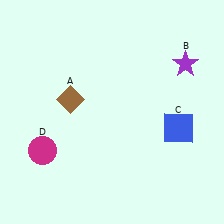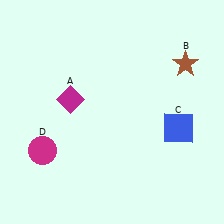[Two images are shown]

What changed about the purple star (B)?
In Image 1, B is purple. In Image 2, it changed to brown.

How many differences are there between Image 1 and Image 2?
There are 2 differences between the two images.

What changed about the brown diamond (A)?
In Image 1, A is brown. In Image 2, it changed to magenta.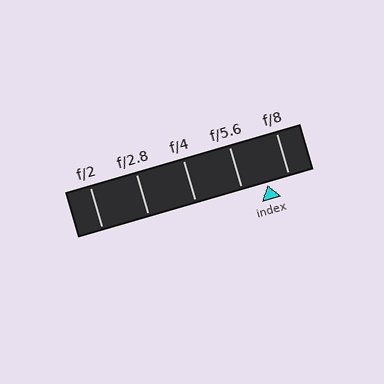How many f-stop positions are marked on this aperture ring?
There are 5 f-stop positions marked.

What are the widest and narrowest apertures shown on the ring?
The widest aperture shown is f/2 and the narrowest is f/8.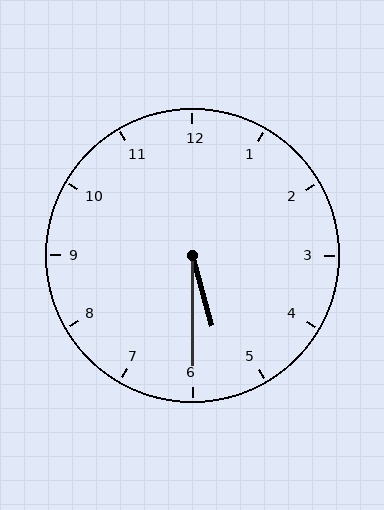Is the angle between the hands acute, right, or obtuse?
It is acute.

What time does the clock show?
5:30.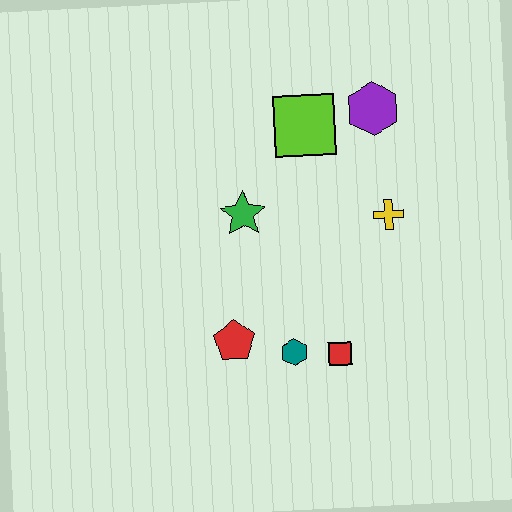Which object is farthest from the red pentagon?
The purple hexagon is farthest from the red pentagon.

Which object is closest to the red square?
The teal hexagon is closest to the red square.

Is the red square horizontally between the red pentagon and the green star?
No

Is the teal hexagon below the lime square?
Yes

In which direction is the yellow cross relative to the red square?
The yellow cross is above the red square.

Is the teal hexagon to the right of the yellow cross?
No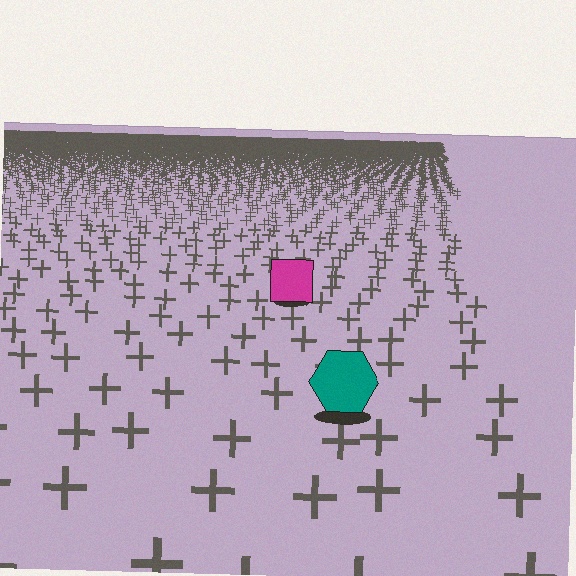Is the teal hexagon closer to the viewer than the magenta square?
Yes. The teal hexagon is closer — you can tell from the texture gradient: the ground texture is coarser near it.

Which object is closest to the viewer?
The teal hexagon is closest. The texture marks near it are larger and more spread out.